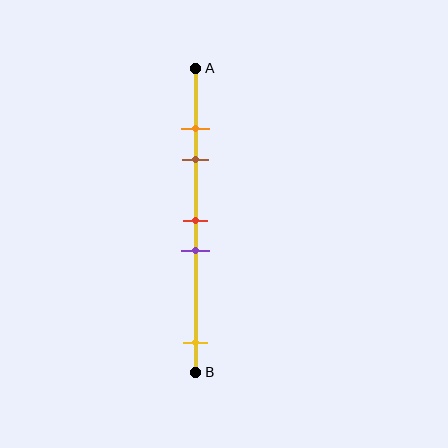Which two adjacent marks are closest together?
The orange and brown marks are the closest adjacent pair.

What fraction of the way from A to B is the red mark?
The red mark is approximately 50% (0.5) of the way from A to B.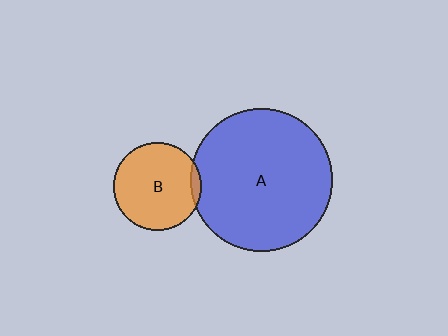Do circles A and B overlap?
Yes.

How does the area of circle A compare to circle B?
Approximately 2.6 times.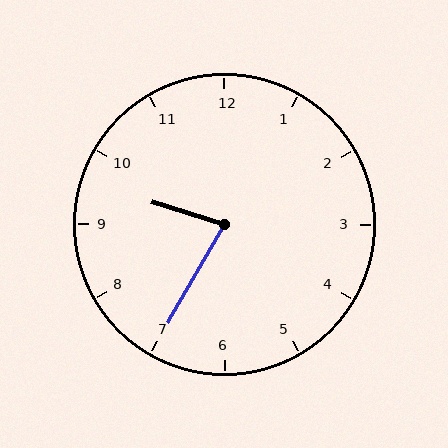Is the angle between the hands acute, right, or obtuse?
It is acute.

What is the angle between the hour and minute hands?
Approximately 78 degrees.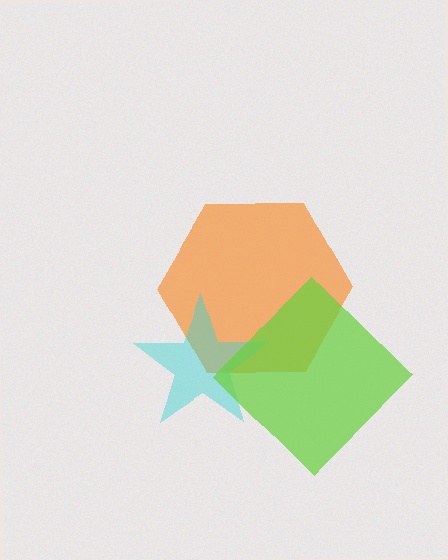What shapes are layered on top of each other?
The layered shapes are: an orange hexagon, a cyan star, a lime diamond.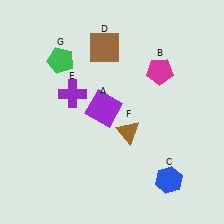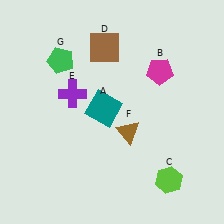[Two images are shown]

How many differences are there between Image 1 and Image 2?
There are 2 differences between the two images.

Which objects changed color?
A changed from purple to teal. C changed from blue to lime.